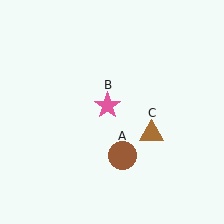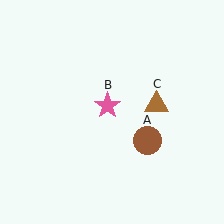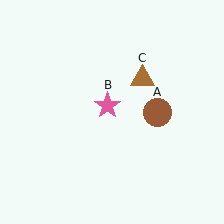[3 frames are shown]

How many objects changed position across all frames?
2 objects changed position: brown circle (object A), brown triangle (object C).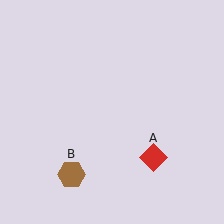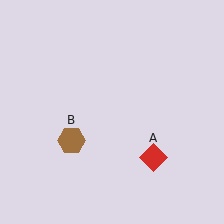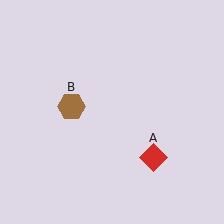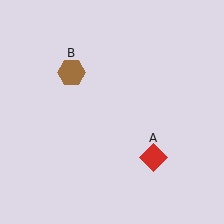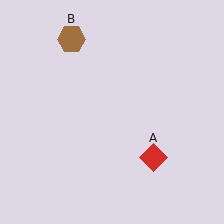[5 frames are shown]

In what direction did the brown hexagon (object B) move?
The brown hexagon (object B) moved up.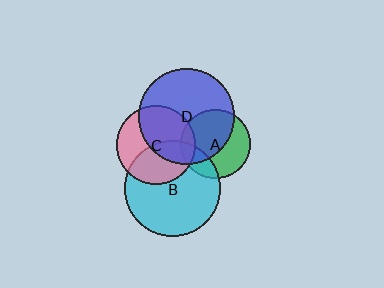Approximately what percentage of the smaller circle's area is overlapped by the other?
Approximately 20%.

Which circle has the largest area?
Circle B (cyan).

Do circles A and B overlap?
Yes.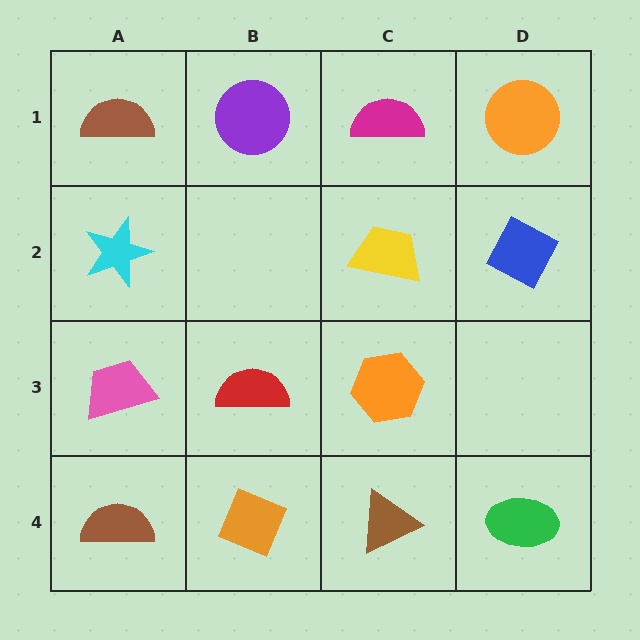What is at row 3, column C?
An orange hexagon.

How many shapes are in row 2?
3 shapes.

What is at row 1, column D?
An orange circle.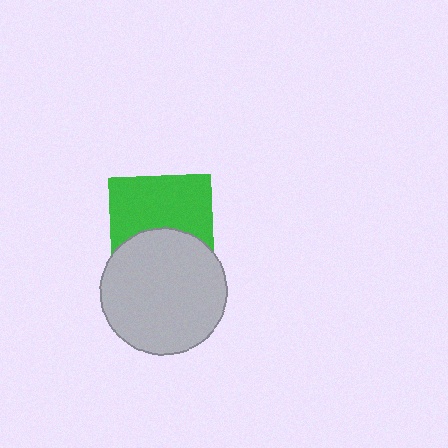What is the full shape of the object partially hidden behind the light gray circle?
The partially hidden object is a green square.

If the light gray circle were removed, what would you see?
You would see the complete green square.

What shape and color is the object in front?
The object in front is a light gray circle.